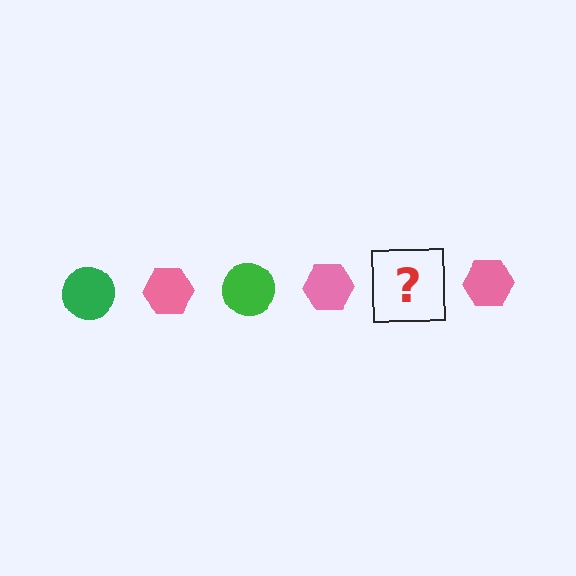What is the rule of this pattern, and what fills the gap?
The rule is that the pattern alternates between green circle and pink hexagon. The gap should be filled with a green circle.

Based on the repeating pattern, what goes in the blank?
The blank should be a green circle.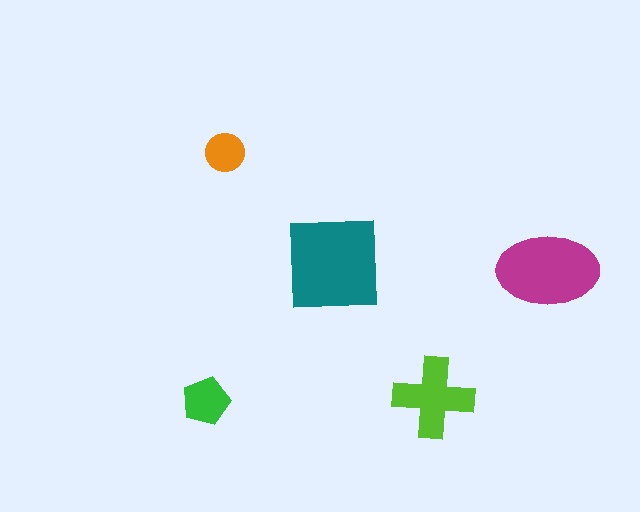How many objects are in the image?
There are 5 objects in the image.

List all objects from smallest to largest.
The orange circle, the green pentagon, the lime cross, the magenta ellipse, the teal square.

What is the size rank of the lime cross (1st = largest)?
3rd.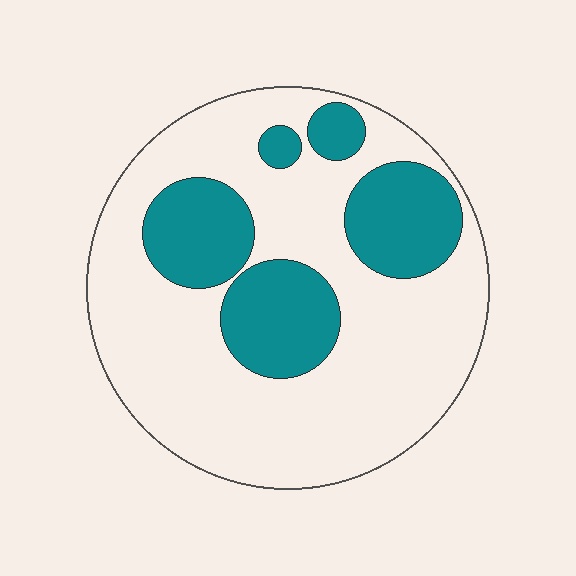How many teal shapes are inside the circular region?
5.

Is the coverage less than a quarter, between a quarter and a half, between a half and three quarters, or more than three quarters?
Between a quarter and a half.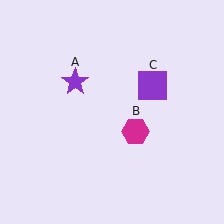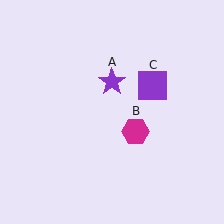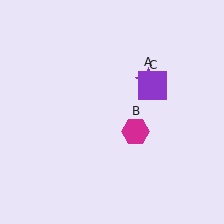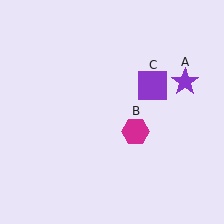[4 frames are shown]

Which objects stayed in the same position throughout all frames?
Magenta hexagon (object B) and purple square (object C) remained stationary.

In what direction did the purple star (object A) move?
The purple star (object A) moved right.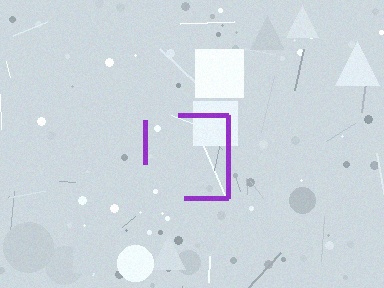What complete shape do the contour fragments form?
The contour fragments form a square.